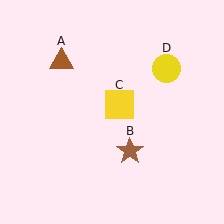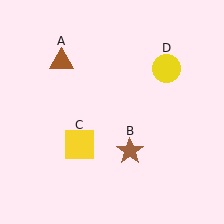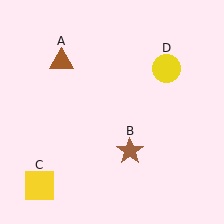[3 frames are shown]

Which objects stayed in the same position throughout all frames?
Brown triangle (object A) and brown star (object B) and yellow circle (object D) remained stationary.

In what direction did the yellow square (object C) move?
The yellow square (object C) moved down and to the left.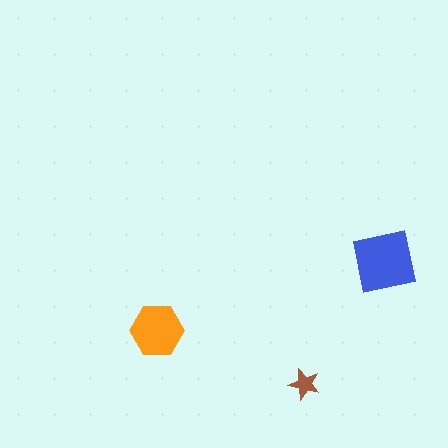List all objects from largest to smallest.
The blue square, the orange hexagon, the brown star.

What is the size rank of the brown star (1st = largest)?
3rd.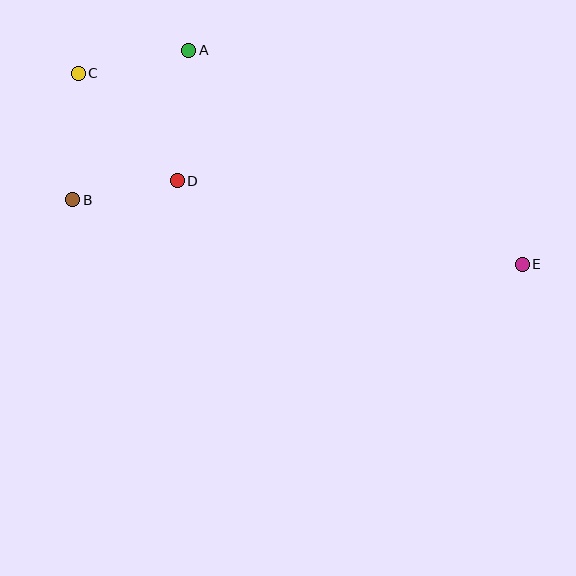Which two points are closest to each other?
Points B and D are closest to each other.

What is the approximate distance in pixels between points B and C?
The distance between B and C is approximately 126 pixels.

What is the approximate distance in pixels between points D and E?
The distance between D and E is approximately 355 pixels.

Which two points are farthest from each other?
Points C and E are farthest from each other.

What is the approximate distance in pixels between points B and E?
The distance between B and E is approximately 454 pixels.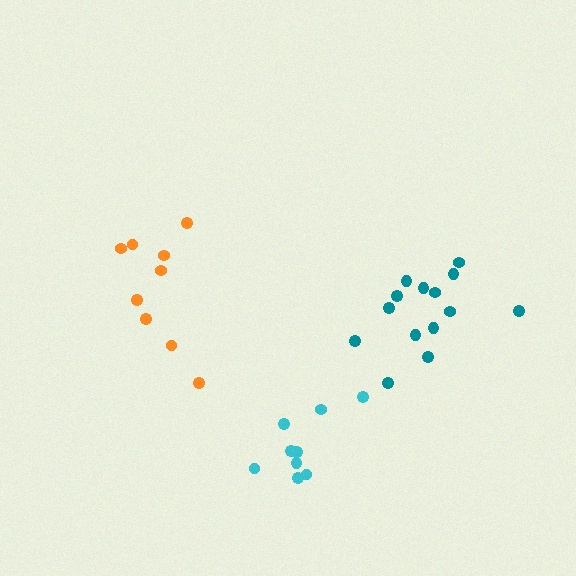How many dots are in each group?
Group 1: 9 dots, Group 2: 14 dots, Group 3: 9 dots (32 total).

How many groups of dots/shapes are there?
There are 3 groups.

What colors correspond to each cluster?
The clusters are colored: orange, teal, cyan.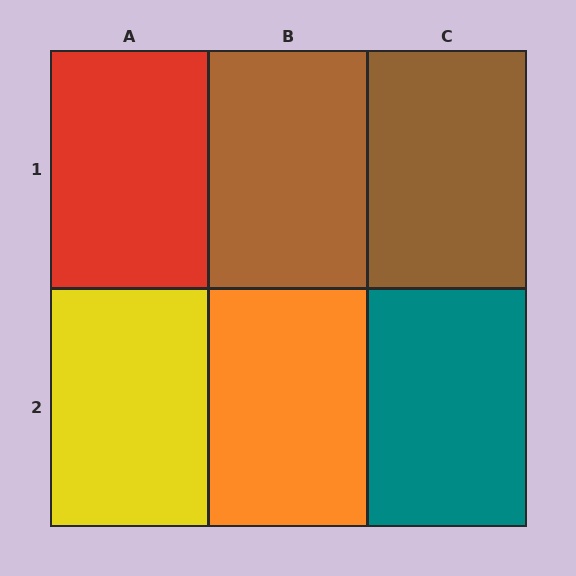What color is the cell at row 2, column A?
Yellow.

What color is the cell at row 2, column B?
Orange.